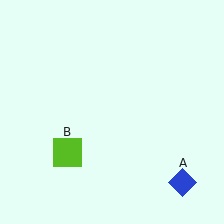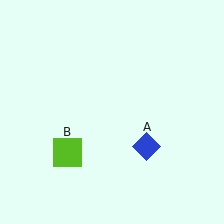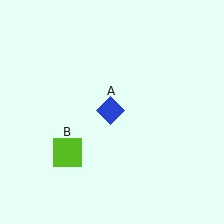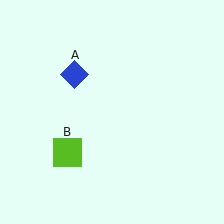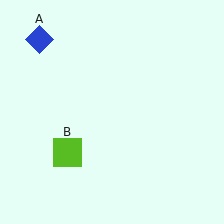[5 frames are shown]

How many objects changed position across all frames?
1 object changed position: blue diamond (object A).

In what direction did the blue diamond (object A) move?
The blue diamond (object A) moved up and to the left.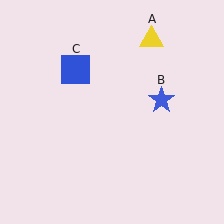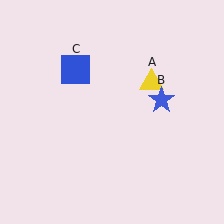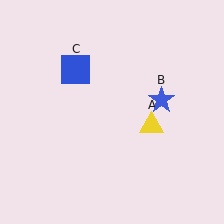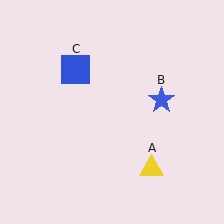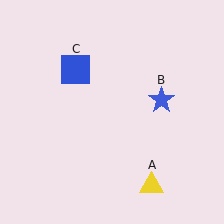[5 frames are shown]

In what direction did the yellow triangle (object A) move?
The yellow triangle (object A) moved down.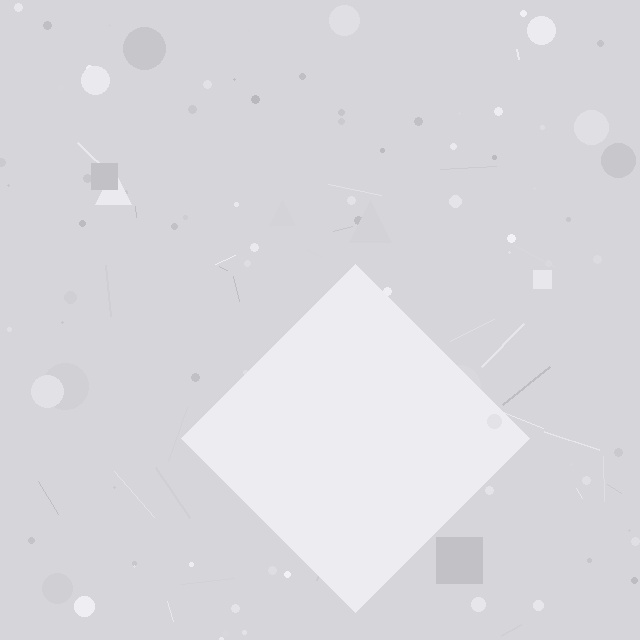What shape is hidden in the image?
A diamond is hidden in the image.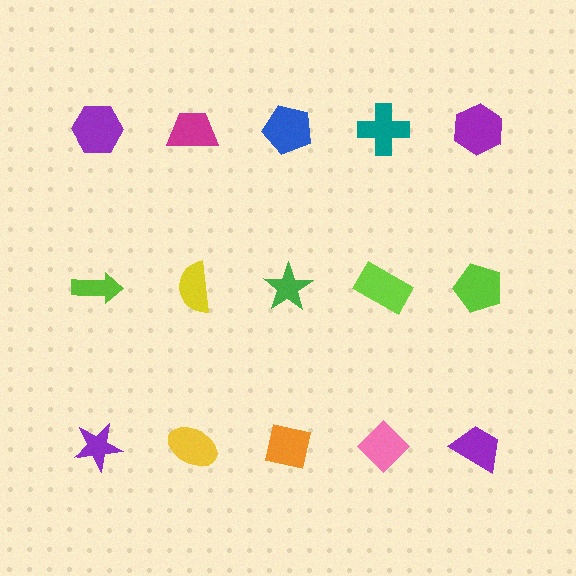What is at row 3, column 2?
A yellow ellipse.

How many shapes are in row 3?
5 shapes.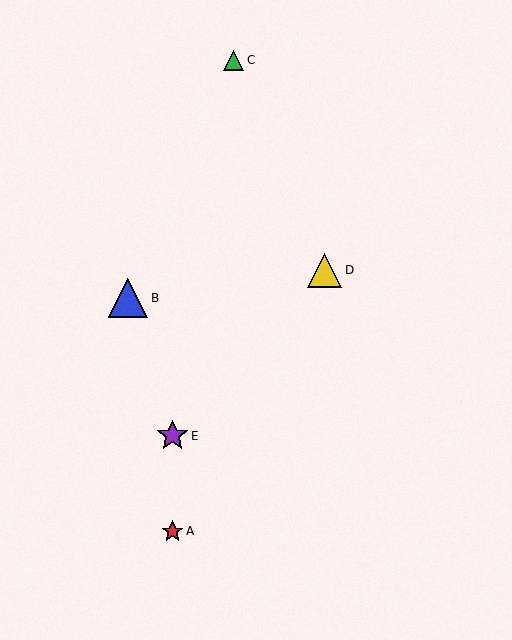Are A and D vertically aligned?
No, A is at x≈173 and D is at x≈325.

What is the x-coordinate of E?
Object E is at x≈173.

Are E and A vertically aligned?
Yes, both are at x≈173.